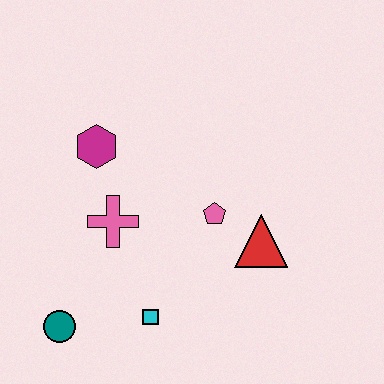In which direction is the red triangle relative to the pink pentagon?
The red triangle is to the right of the pink pentagon.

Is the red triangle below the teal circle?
No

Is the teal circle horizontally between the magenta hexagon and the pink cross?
No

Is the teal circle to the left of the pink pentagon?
Yes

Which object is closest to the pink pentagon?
The red triangle is closest to the pink pentagon.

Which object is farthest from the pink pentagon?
The teal circle is farthest from the pink pentagon.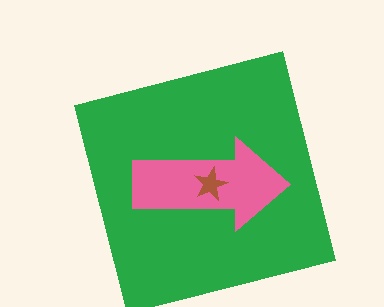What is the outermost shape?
The green square.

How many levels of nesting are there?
3.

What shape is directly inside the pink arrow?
The brown star.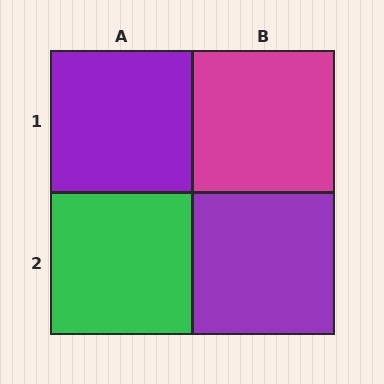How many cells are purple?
2 cells are purple.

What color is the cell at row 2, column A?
Green.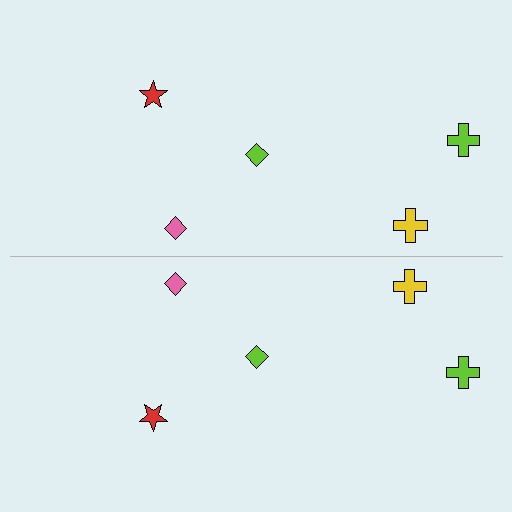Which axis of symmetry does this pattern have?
The pattern has a horizontal axis of symmetry running through the center of the image.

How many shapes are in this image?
There are 10 shapes in this image.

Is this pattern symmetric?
Yes, this pattern has bilateral (reflection) symmetry.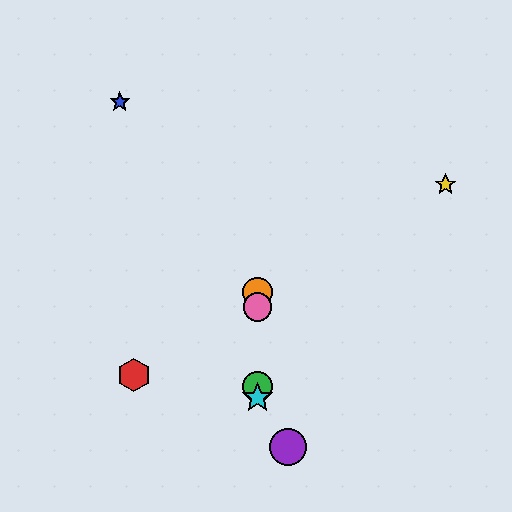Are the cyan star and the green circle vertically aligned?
Yes, both are at x≈257.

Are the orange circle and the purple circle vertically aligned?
No, the orange circle is at x≈257 and the purple circle is at x≈288.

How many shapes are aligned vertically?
4 shapes (the green circle, the orange circle, the cyan star, the pink circle) are aligned vertically.